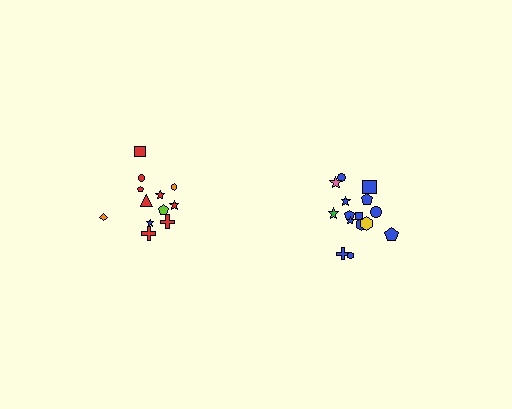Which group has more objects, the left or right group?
The right group.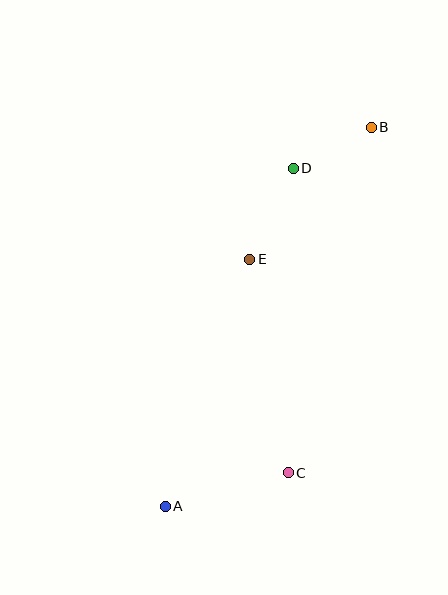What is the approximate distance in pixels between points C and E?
The distance between C and E is approximately 217 pixels.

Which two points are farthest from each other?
Points A and B are farthest from each other.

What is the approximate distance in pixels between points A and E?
The distance between A and E is approximately 261 pixels.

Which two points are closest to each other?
Points B and D are closest to each other.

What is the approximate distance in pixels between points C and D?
The distance between C and D is approximately 304 pixels.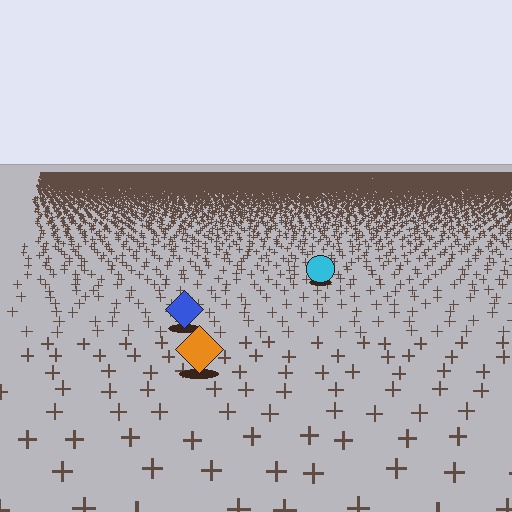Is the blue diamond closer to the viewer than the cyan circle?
Yes. The blue diamond is closer — you can tell from the texture gradient: the ground texture is coarser near it.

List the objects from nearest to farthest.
From nearest to farthest: the orange diamond, the blue diamond, the cyan circle.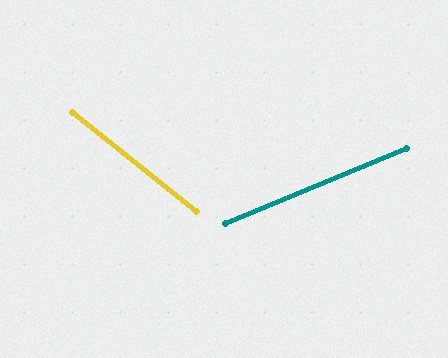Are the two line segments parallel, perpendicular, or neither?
Neither parallel nor perpendicular — they differ by about 61°.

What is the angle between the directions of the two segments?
Approximately 61 degrees.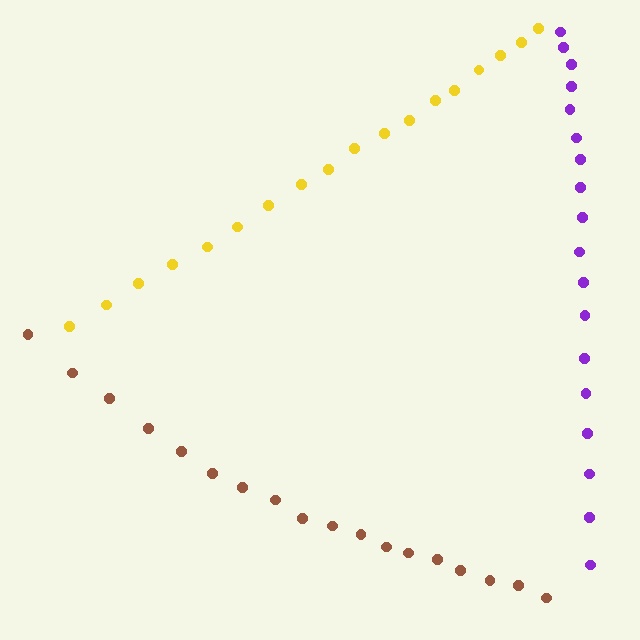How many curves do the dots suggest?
There are 3 distinct paths.